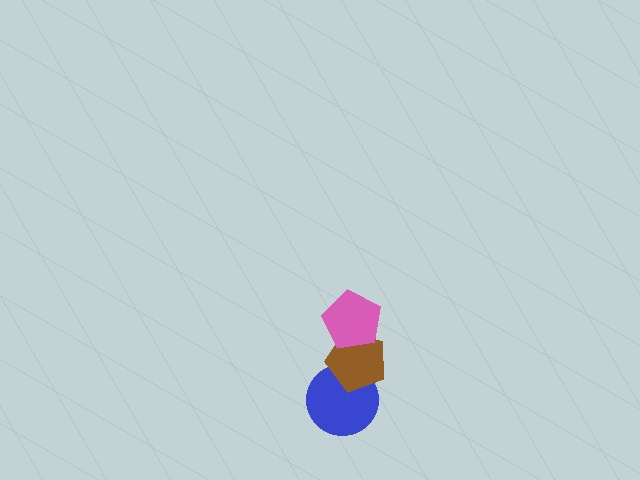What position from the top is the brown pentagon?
The brown pentagon is 2nd from the top.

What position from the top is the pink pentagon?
The pink pentagon is 1st from the top.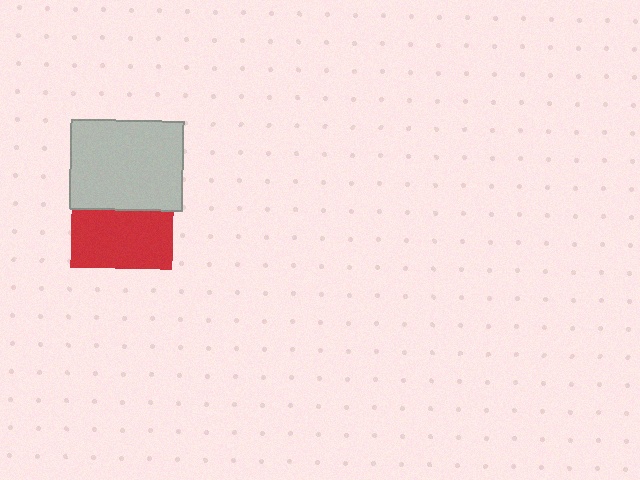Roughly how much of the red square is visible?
About half of it is visible (roughly 57%).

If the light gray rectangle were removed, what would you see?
You would see the complete red square.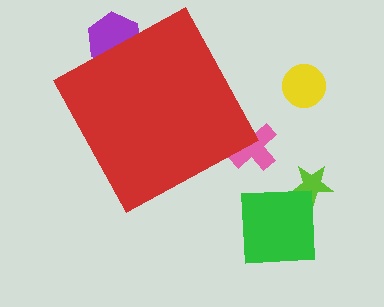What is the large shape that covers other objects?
A red diamond.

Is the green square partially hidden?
No, the green square is fully visible.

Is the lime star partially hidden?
No, the lime star is fully visible.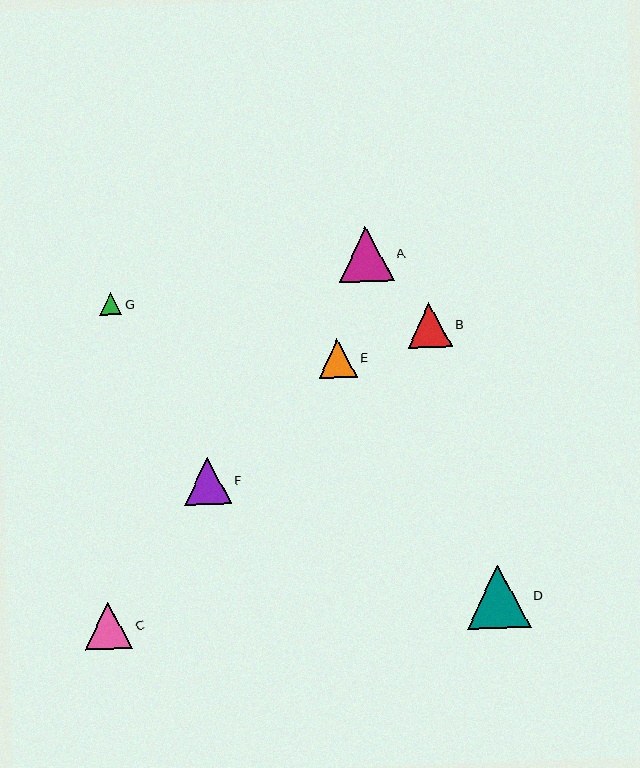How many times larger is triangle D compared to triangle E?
Triangle D is approximately 1.6 times the size of triangle E.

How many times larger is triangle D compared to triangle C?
Triangle D is approximately 1.4 times the size of triangle C.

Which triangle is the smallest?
Triangle G is the smallest with a size of approximately 22 pixels.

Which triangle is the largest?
Triangle D is the largest with a size of approximately 64 pixels.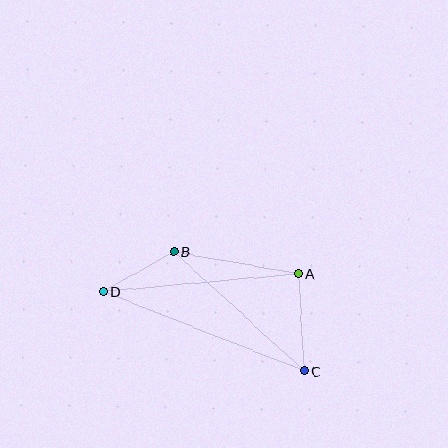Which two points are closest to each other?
Points B and D are closest to each other.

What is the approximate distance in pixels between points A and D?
The distance between A and D is approximately 196 pixels.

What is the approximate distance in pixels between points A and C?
The distance between A and C is approximately 97 pixels.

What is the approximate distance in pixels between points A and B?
The distance between A and B is approximately 127 pixels.